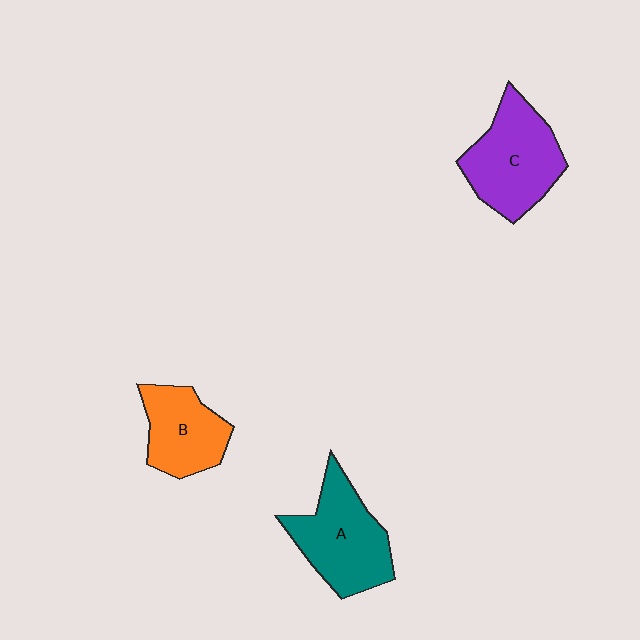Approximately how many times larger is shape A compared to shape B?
Approximately 1.3 times.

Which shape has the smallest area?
Shape B (orange).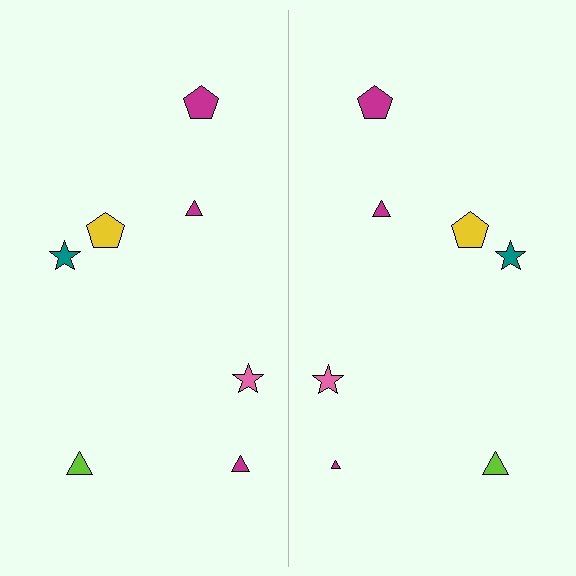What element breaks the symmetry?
The magenta triangle on the right side has a different size than its mirror counterpart.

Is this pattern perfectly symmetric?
No, the pattern is not perfectly symmetric. The magenta triangle on the right side has a different size than its mirror counterpart.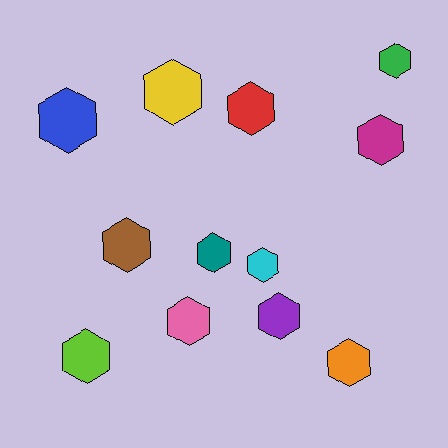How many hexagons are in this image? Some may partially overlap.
There are 12 hexagons.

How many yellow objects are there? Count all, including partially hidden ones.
There is 1 yellow object.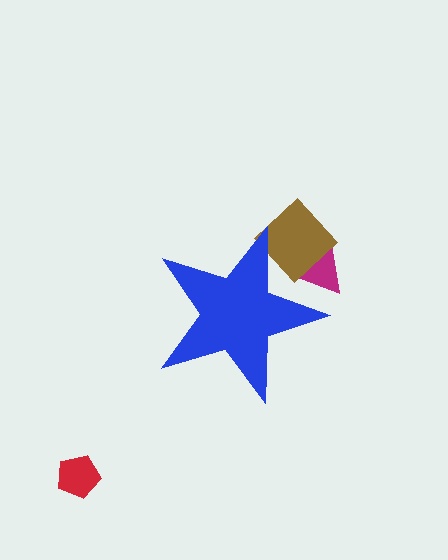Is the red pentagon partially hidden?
No, the red pentagon is fully visible.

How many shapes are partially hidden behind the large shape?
2 shapes are partially hidden.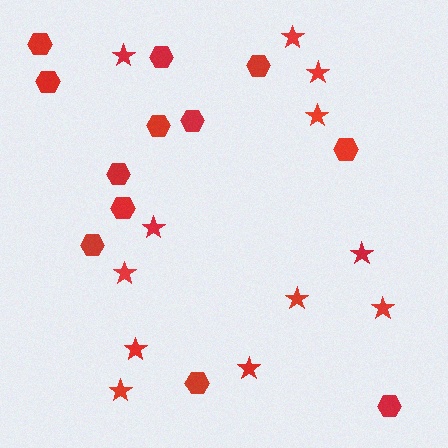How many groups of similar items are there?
There are 2 groups: one group of stars (12) and one group of hexagons (12).